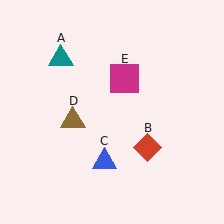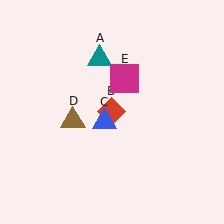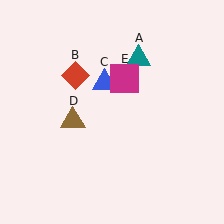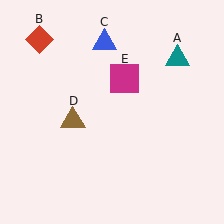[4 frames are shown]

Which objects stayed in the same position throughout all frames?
Brown triangle (object D) and magenta square (object E) remained stationary.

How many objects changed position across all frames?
3 objects changed position: teal triangle (object A), red diamond (object B), blue triangle (object C).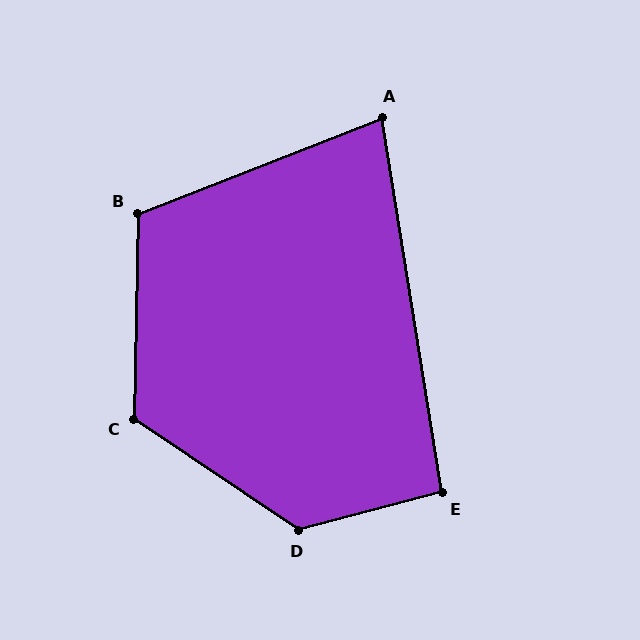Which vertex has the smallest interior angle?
A, at approximately 78 degrees.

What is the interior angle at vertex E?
Approximately 96 degrees (obtuse).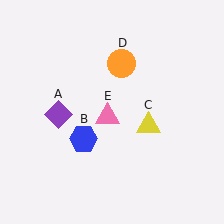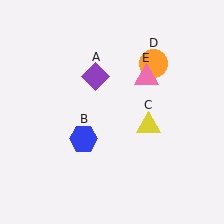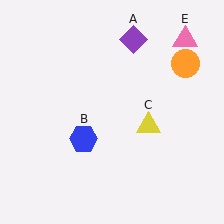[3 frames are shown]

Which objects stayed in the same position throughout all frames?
Blue hexagon (object B) and yellow triangle (object C) remained stationary.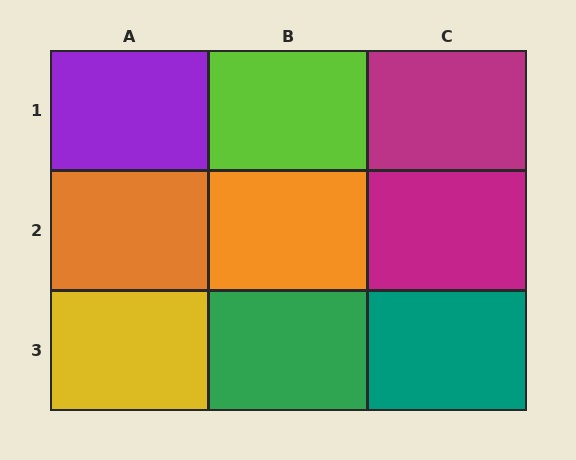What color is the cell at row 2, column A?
Orange.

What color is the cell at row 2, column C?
Magenta.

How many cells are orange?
2 cells are orange.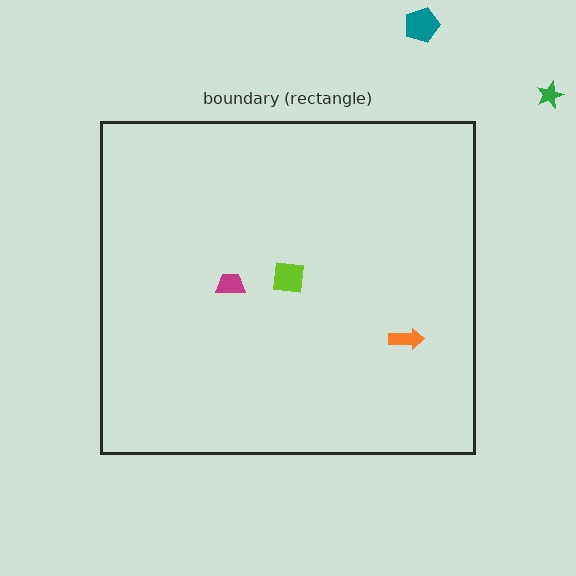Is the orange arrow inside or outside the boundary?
Inside.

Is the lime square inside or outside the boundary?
Inside.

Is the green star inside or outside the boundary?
Outside.